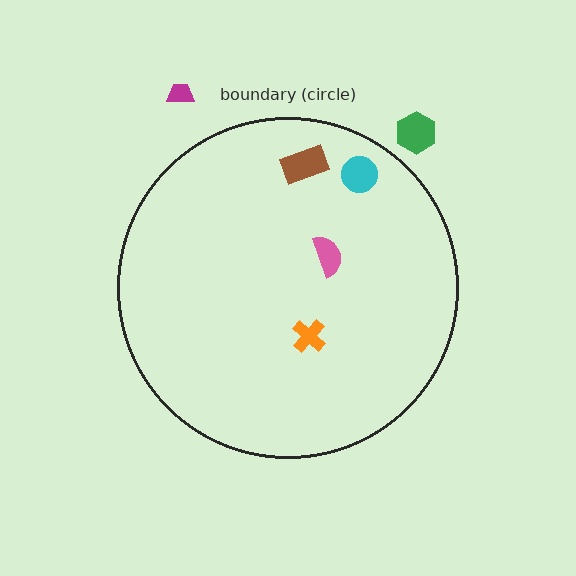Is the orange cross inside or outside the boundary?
Inside.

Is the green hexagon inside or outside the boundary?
Outside.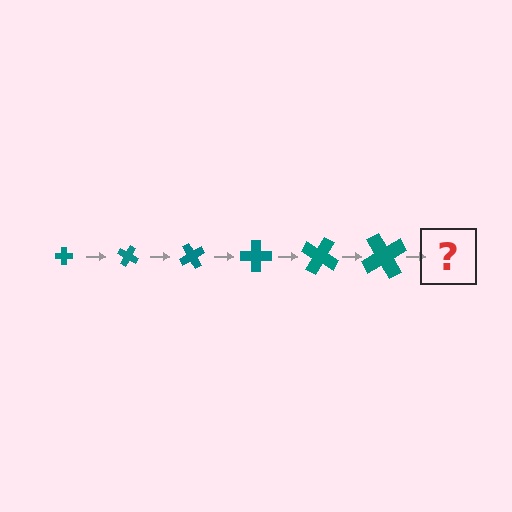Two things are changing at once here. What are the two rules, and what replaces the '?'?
The two rules are that the cross grows larger each step and it rotates 30 degrees each step. The '?' should be a cross, larger than the previous one and rotated 180 degrees from the start.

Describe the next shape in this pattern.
It should be a cross, larger than the previous one and rotated 180 degrees from the start.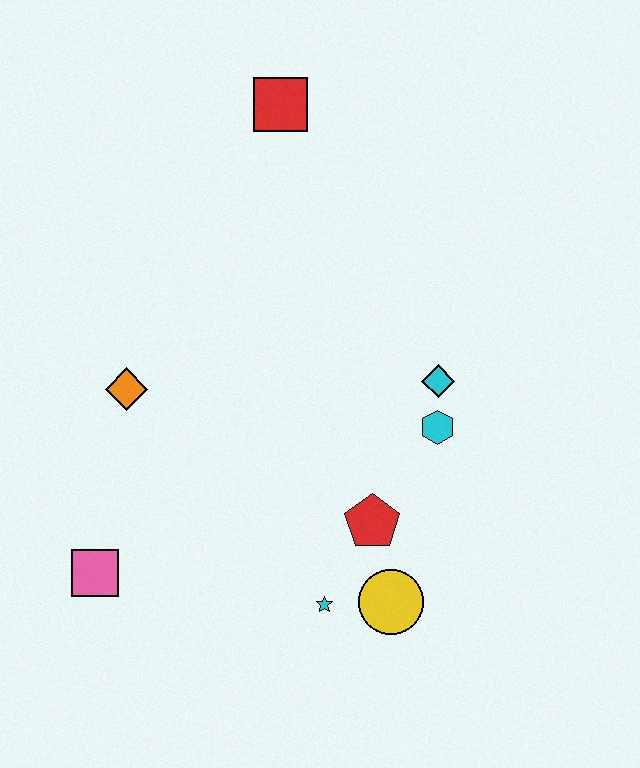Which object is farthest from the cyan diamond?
The pink square is farthest from the cyan diamond.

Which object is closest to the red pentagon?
The yellow circle is closest to the red pentagon.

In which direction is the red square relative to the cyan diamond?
The red square is above the cyan diamond.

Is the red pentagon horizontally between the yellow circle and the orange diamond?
Yes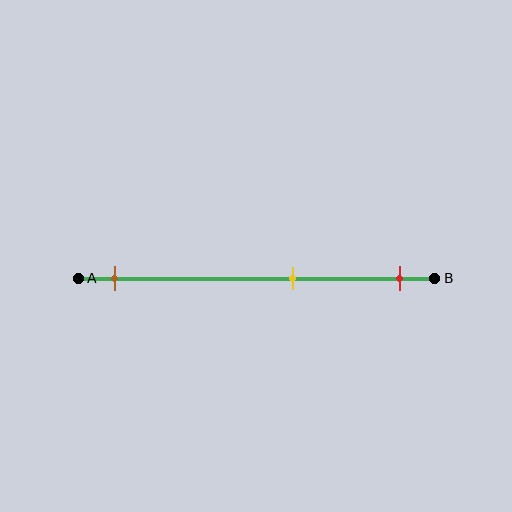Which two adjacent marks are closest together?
The yellow and red marks are the closest adjacent pair.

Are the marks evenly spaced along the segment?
No, the marks are not evenly spaced.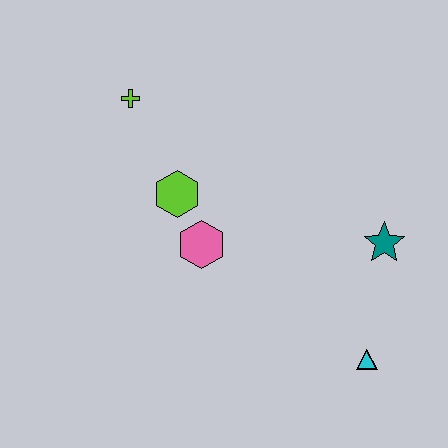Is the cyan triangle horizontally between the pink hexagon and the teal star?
Yes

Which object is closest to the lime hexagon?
The pink hexagon is closest to the lime hexagon.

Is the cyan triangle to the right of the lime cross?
Yes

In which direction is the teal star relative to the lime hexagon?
The teal star is to the right of the lime hexagon.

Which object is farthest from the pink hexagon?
The cyan triangle is farthest from the pink hexagon.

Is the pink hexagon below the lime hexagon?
Yes